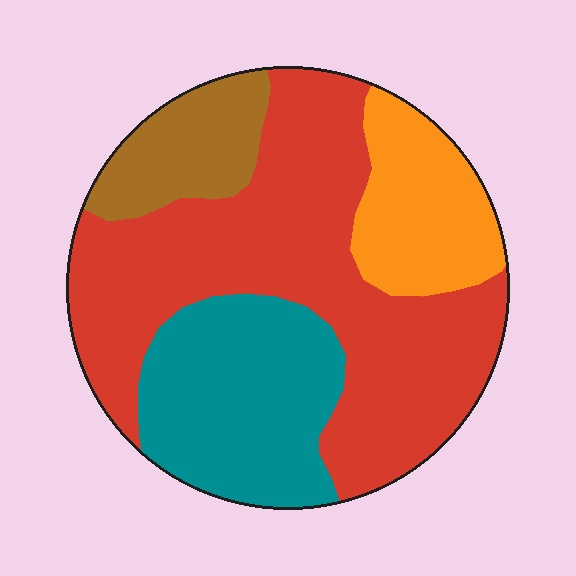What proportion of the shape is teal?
Teal covers around 25% of the shape.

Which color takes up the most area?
Red, at roughly 50%.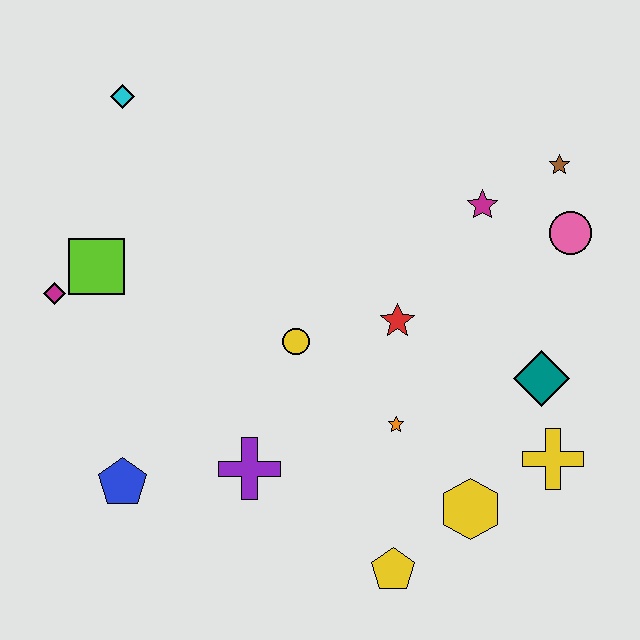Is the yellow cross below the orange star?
Yes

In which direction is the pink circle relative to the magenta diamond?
The pink circle is to the right of the magenta diamond.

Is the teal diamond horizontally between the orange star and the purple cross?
No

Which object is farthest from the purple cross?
The brown star is farthest from the purple cross.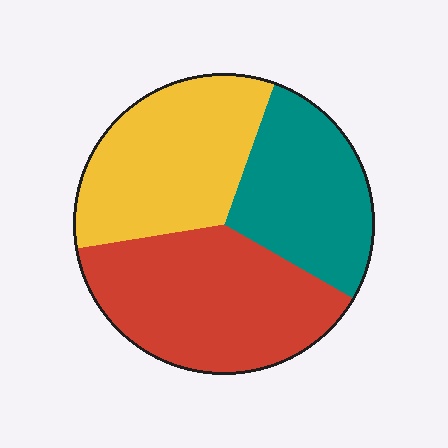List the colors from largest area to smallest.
From largest to smallest: red, yellow, teal.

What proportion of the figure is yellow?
Yellow covers 33% of the figure.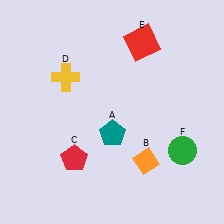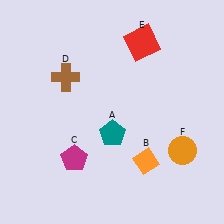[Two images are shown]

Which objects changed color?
C changed from red to magenta. D changed from yellow to brown. F changed from green to orange.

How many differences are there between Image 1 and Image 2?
There are 3 differences between the two images.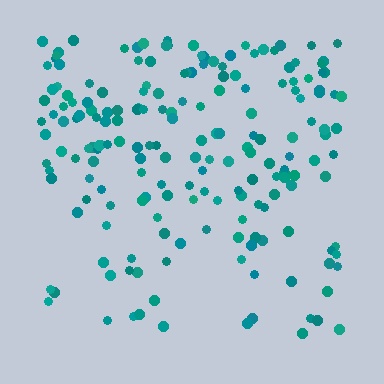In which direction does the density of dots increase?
From bottom to top, with the top side densest.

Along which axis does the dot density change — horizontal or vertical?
Vertical.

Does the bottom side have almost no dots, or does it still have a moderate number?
Still a moderate number, just noticeably fewer than the top.